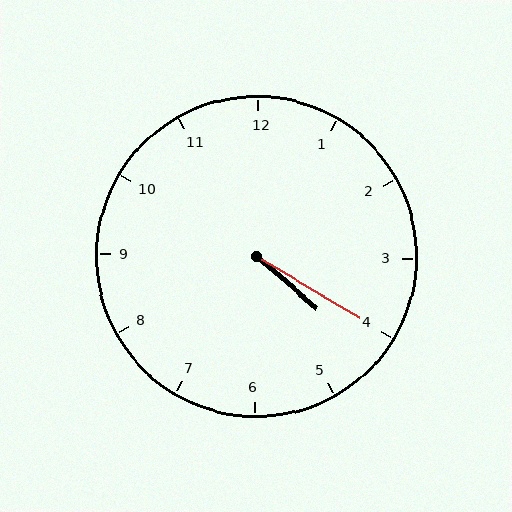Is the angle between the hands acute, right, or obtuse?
It is acute.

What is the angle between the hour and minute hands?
Approximately 10 degrees.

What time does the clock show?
4:20.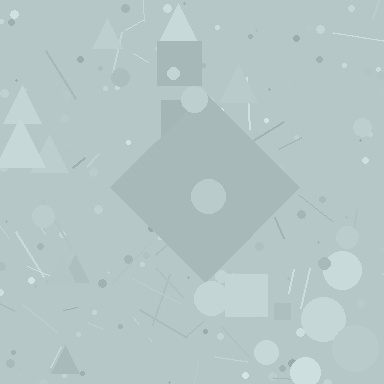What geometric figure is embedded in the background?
A diamond is embedded in the background.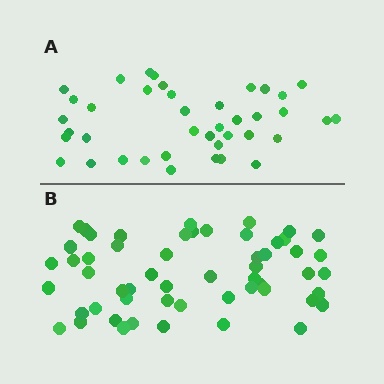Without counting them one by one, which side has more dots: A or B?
Region B (the bottom region) has more dots.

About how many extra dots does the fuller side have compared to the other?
Region B has approximately 15 more dots than region A.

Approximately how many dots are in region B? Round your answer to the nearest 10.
About 60 dots. (The exact count is 55, which rounds to 60.)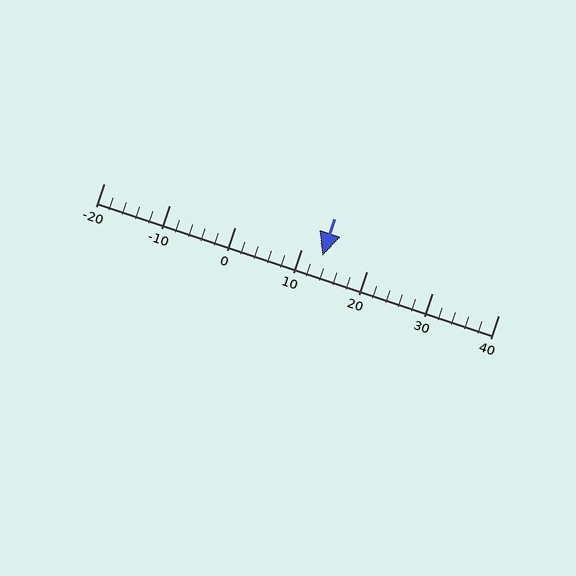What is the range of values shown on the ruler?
The ruler shows values from -20 to 40.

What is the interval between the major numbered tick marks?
The major tick marks are spaced 10 units apart.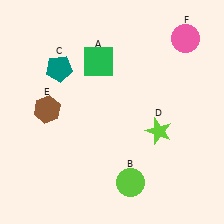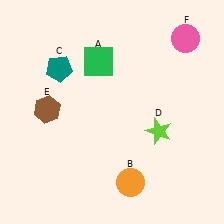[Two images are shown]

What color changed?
The circle (B) changed from lime in Image 1 to orange in Image 2.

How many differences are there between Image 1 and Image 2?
There is 1 difference between the two images.